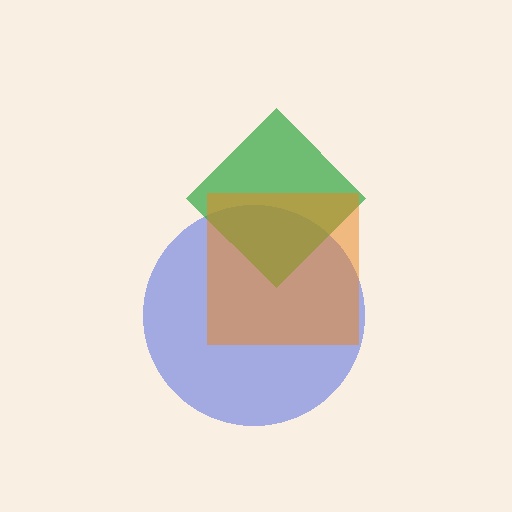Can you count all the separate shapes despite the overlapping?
Yes, there are 3 separate shapes.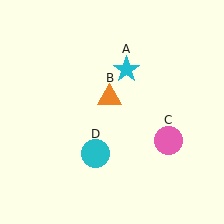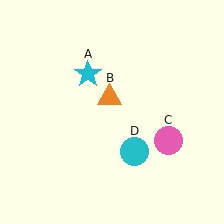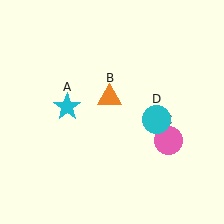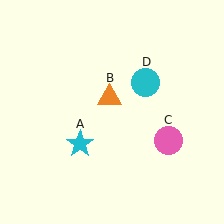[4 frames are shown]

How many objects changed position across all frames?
2 objects changed position: cyan star (object A), cyan circle (object D).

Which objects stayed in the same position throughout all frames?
Orange triangle (object B) and pink circle (object C) remained stationary.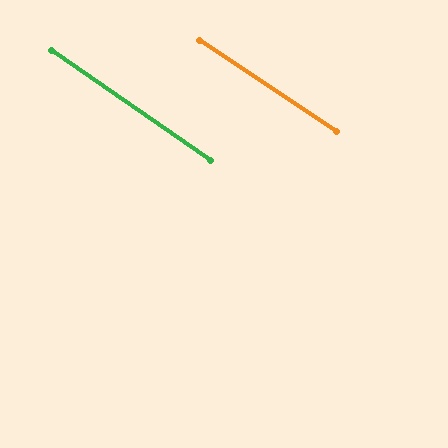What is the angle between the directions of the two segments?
Approximately 1 degree.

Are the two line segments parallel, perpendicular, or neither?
Parallel — their directions differ by only 0.9°.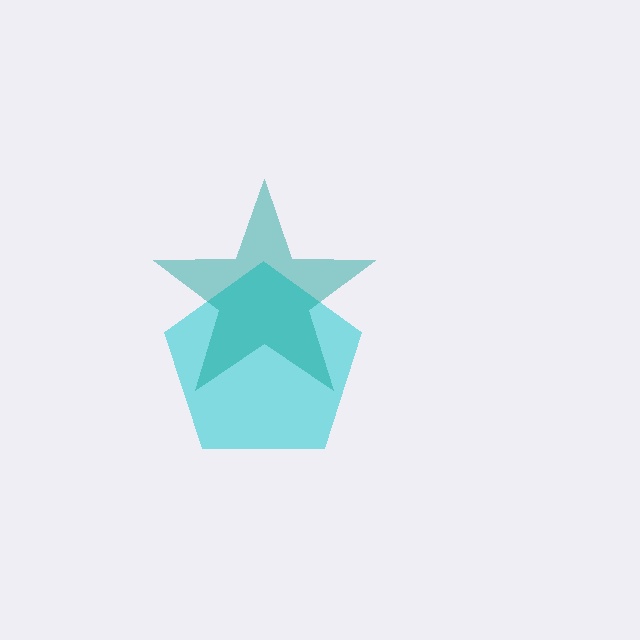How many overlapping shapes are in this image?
There are 2 overlapping shapes in the image.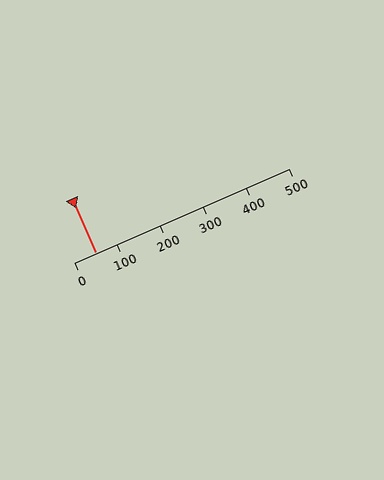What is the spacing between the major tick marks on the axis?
The major ticks are spaced 100 apart.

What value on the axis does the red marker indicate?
The marker indicates approximately 50.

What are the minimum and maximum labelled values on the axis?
The axis runs from 0 to 500.